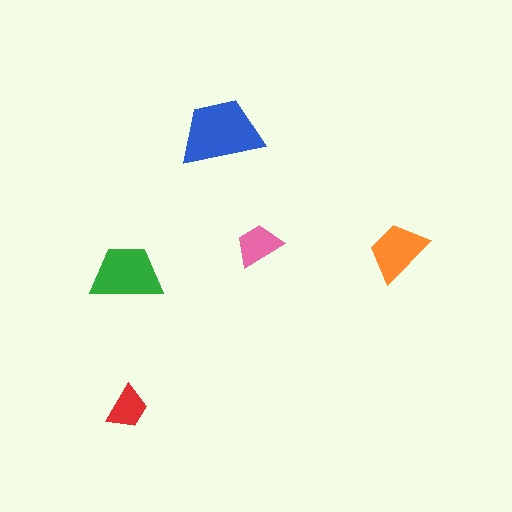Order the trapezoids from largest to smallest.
the blue one, the green one, the orange one, the pink one, the red one.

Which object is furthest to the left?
The green trapezoid is leftmost.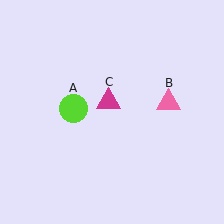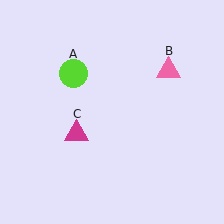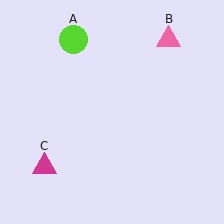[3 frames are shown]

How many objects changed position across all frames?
3 objects changed position: lime circle (object A), pink triangle (object B), magenta triangle (object C).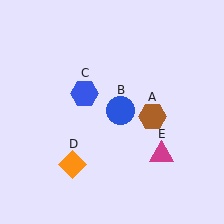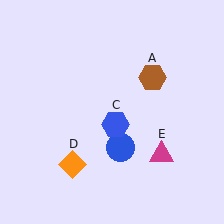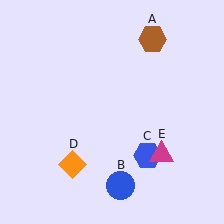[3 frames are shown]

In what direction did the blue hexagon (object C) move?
The blue hexagon (object C) moved down and to the right.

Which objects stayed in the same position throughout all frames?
Orange diamond (object D) and magenta triangle (object E) remained stationary.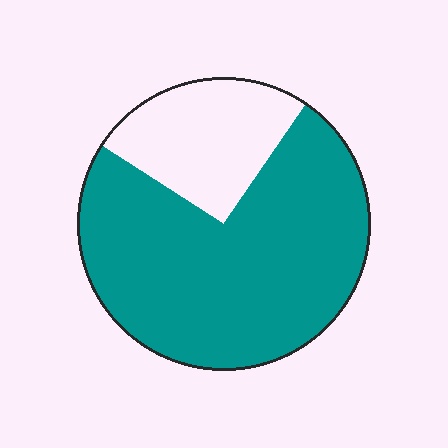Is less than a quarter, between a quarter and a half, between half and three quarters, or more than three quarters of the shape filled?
Between half and three quarters.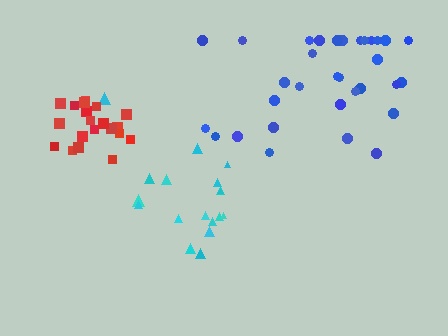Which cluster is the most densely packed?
Red.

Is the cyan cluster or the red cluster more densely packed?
Red.